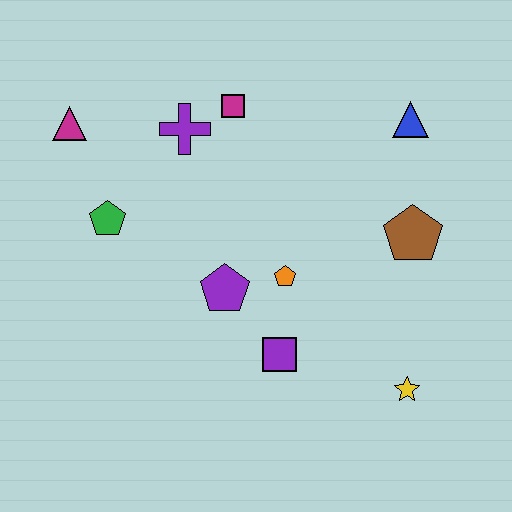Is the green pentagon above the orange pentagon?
Yes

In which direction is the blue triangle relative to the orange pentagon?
The blue triangle is above the orange pentagon.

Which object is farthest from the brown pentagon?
The magenta triangle is farthest from the brown pentagon.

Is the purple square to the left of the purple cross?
No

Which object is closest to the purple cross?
The magenta square is closest to the purple cross.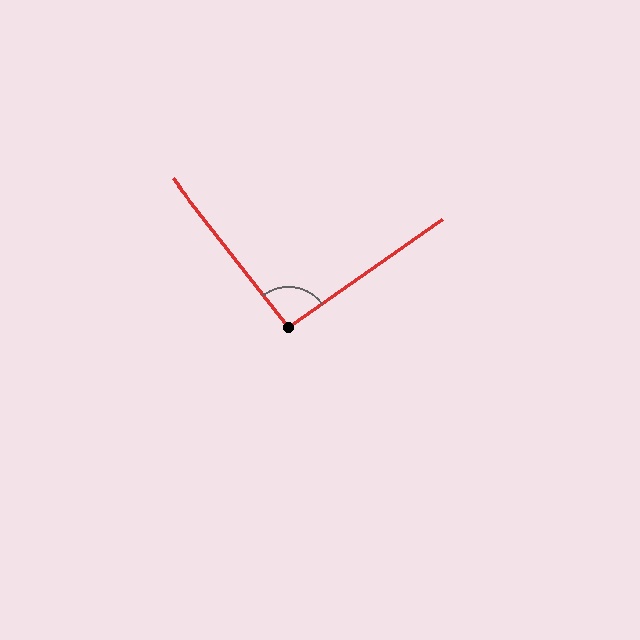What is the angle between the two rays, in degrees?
Approximately 93 degrees.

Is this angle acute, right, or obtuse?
It is approximately a right angle.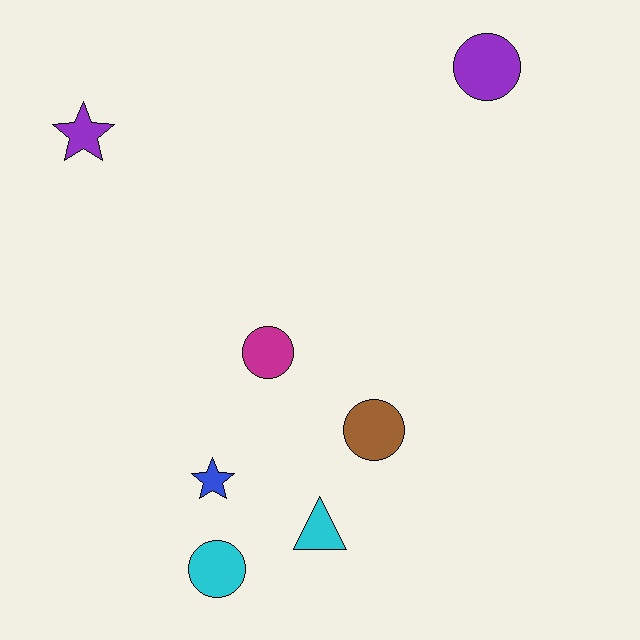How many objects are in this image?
There are 7 objects.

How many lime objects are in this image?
There are no lime objects.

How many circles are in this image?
There are 4 circles.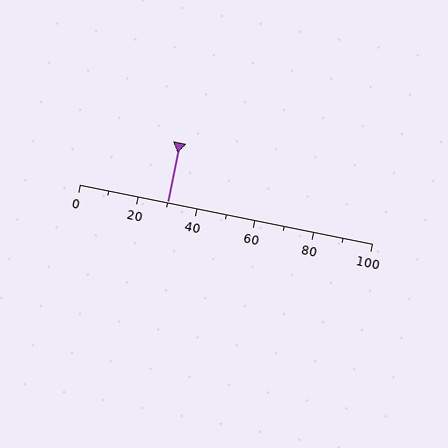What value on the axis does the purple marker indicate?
The marker indicates approximately 30.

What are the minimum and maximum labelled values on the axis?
The axis runs from 0 to 100.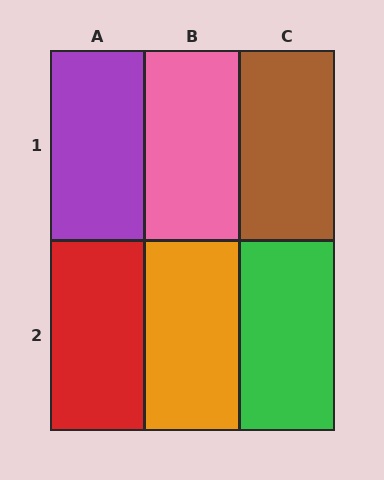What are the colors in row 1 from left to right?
Purple, pink, brown.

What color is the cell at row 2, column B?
Orange.